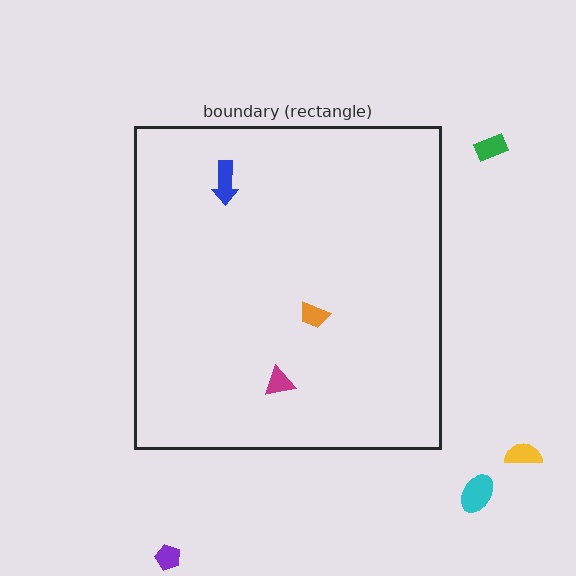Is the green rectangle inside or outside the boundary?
Outside.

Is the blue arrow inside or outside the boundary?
Inside.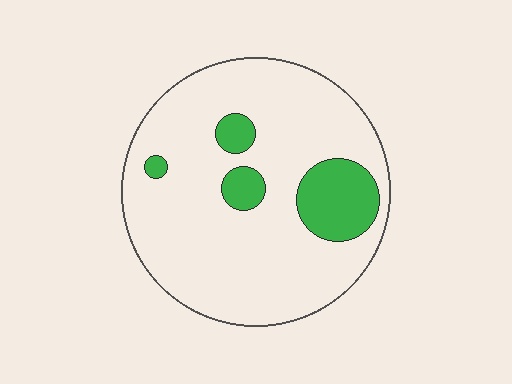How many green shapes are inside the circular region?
4.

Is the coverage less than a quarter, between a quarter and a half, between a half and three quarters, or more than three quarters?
Less than a quarter.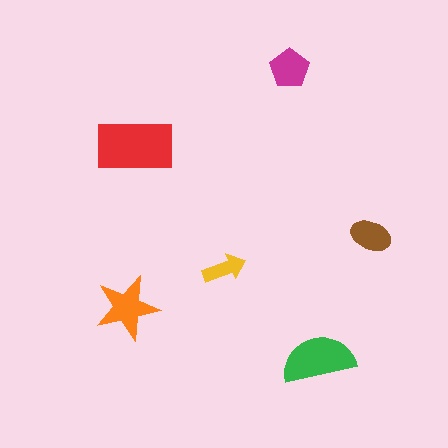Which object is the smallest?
The yellow arrow.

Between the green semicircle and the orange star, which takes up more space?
The green semicircle.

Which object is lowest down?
The green semicircle is bottommost.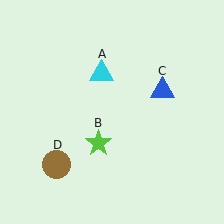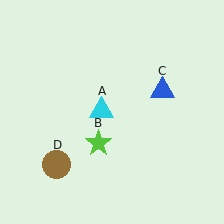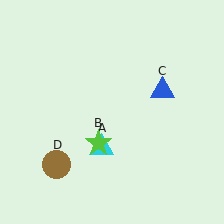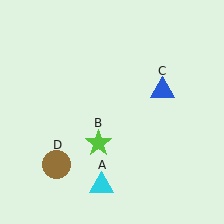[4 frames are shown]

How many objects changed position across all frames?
1 object changed position: cyan triangle (object A).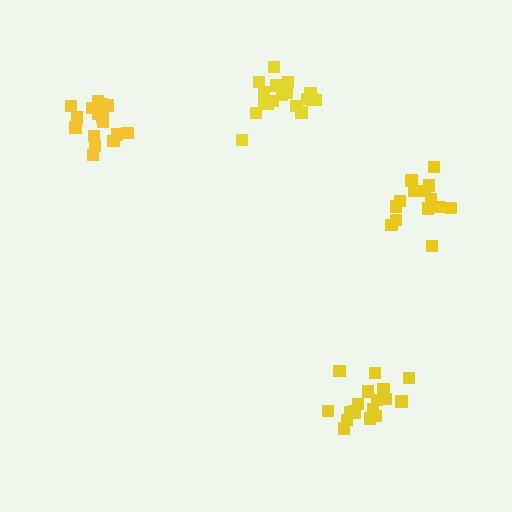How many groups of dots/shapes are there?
There are 4 groups.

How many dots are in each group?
Group 1: 18 dots, Group 2: 14 dots, Group 3: 19 dots, Group 4: 16 dots (67 total).